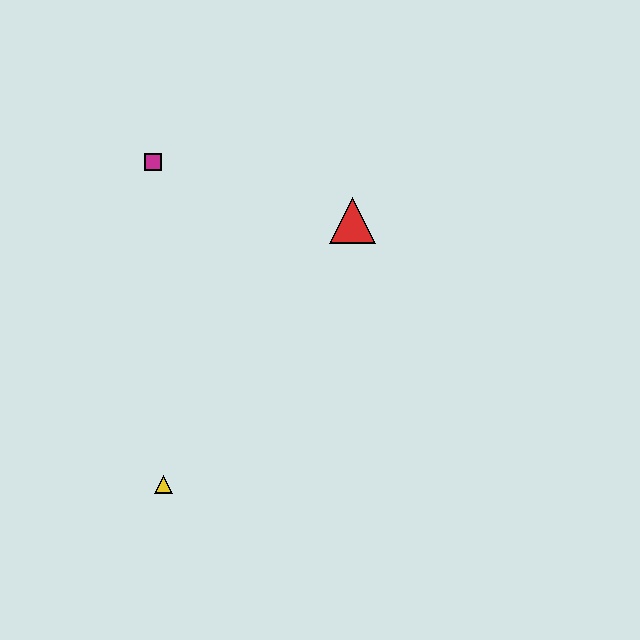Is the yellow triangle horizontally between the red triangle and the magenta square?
Yes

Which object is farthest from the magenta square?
The yellow triangle is farthest from the magenta square.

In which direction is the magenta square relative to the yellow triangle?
The magenta square is above the yellow triangle.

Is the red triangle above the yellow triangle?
Yes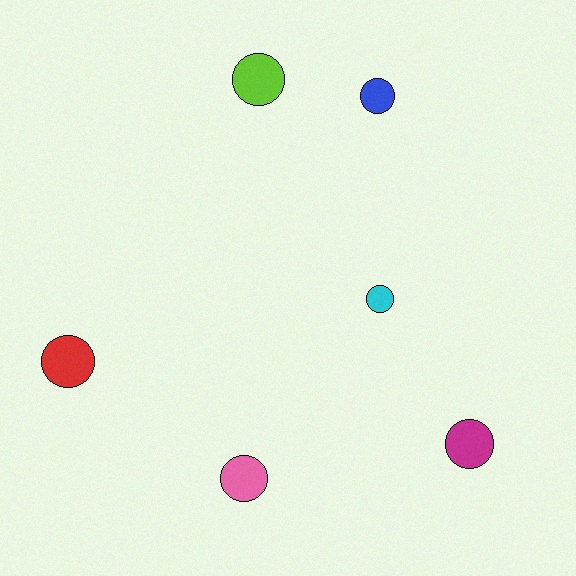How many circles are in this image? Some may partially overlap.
There are 6 circles.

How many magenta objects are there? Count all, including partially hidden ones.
There is 1 magenta object.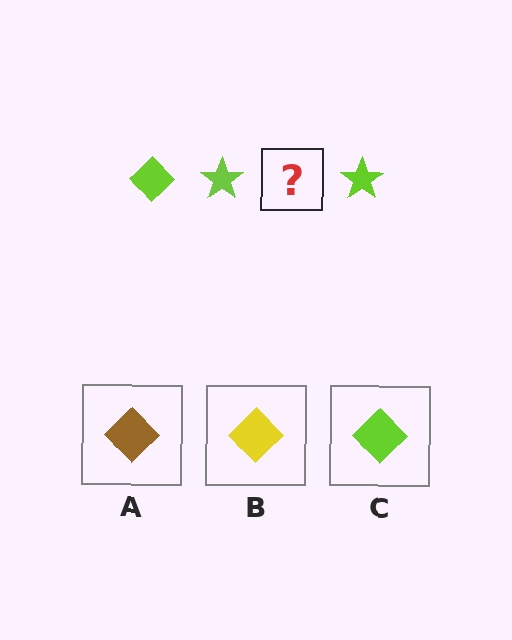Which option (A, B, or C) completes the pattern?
C.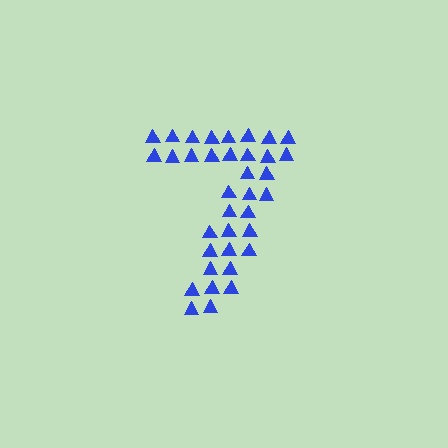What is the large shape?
The large shape is the digit 7.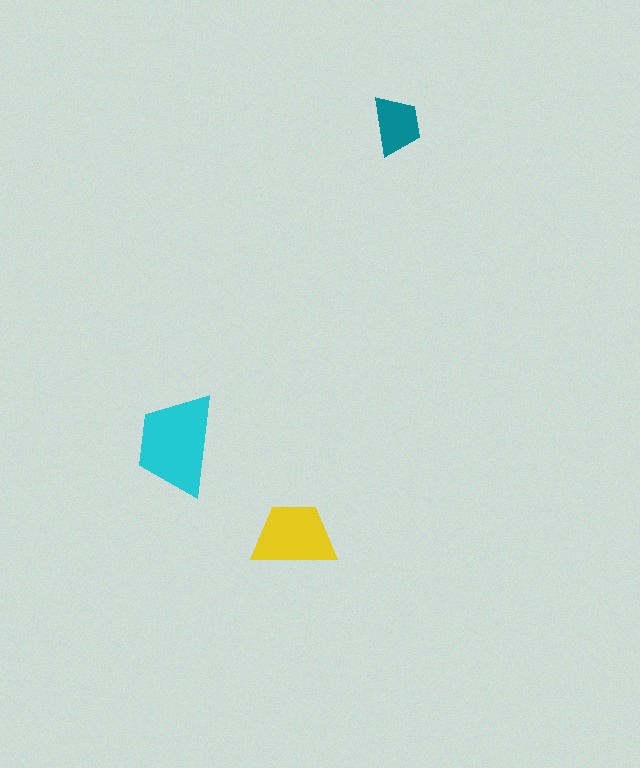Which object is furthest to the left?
The cyan trapezoid is leftmost.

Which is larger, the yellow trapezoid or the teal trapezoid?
The yellow one.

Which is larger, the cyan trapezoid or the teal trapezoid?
The cyan one.